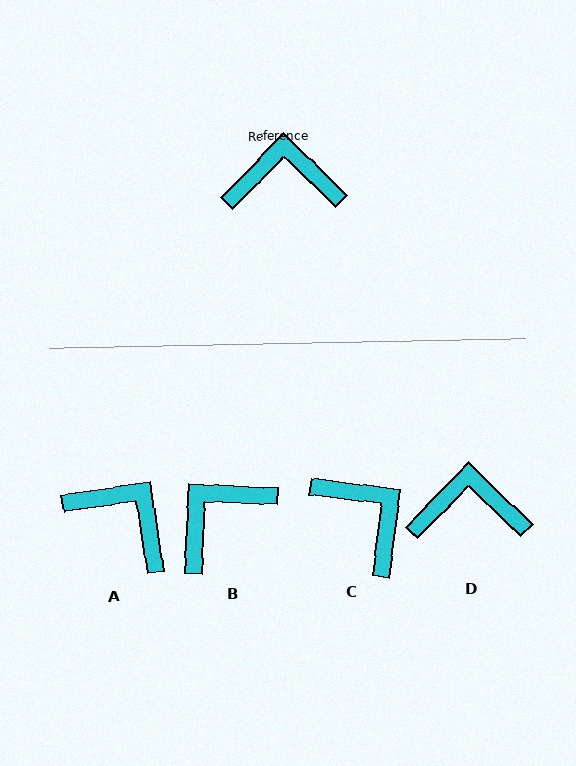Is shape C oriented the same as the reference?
No, it is off by about 53 degrees.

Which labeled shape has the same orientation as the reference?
D.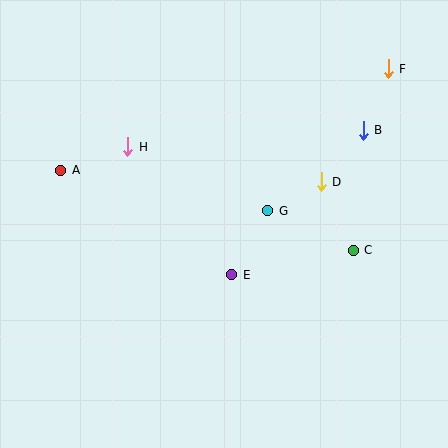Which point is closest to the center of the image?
Point G at (267, 211) is closest to the center.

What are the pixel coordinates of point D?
Point D is at (321, 182).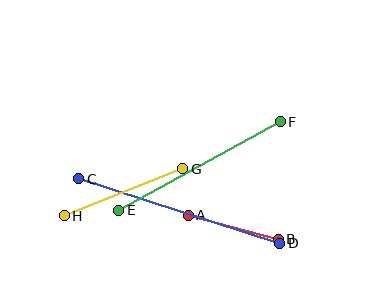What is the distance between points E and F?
The distance is approximately 184 pixels.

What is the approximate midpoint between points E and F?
The midpoint is at approximately (200, 166) pixels.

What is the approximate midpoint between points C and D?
The midpoint is at approximately (179, 211) pixels.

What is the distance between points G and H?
The distance is approximately 128 pixels.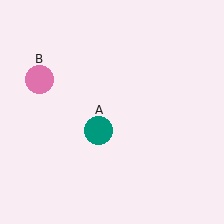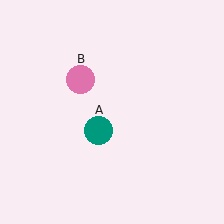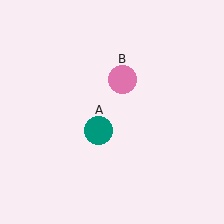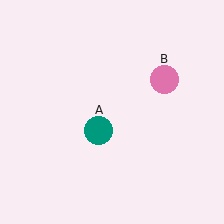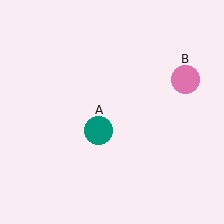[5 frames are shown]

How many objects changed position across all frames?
1 object changed position: pink circle (object B).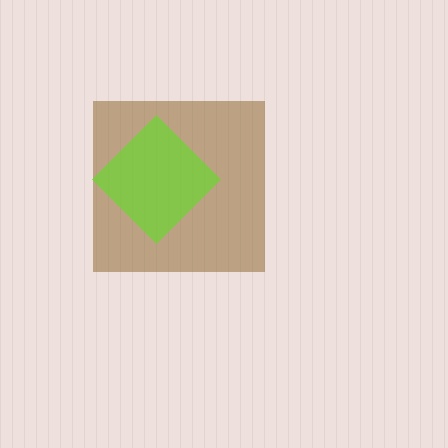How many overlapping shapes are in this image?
There are 2 overlapping shapes in the image.